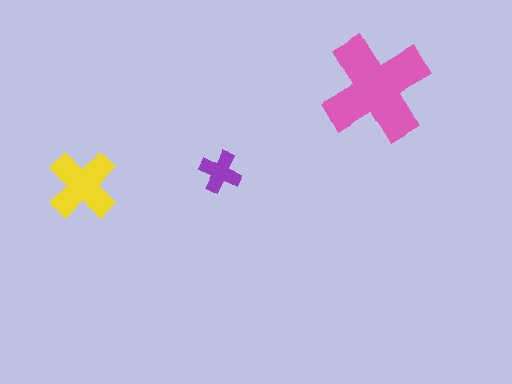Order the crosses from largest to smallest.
the pink one, the yellow one, the purple one.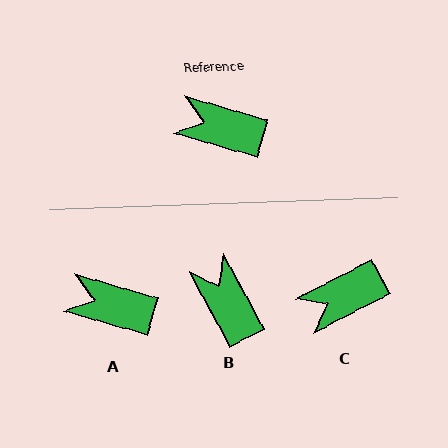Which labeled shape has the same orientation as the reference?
A.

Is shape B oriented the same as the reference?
No, it is off by about 46 degrees.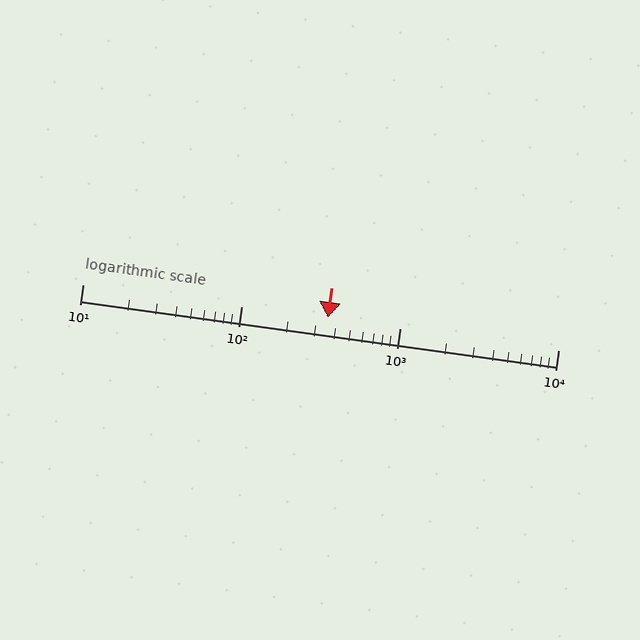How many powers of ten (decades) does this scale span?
The scale spans 3 decades, from 10 to 10000.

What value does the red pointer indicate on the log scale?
The pointer indicates approximately 350.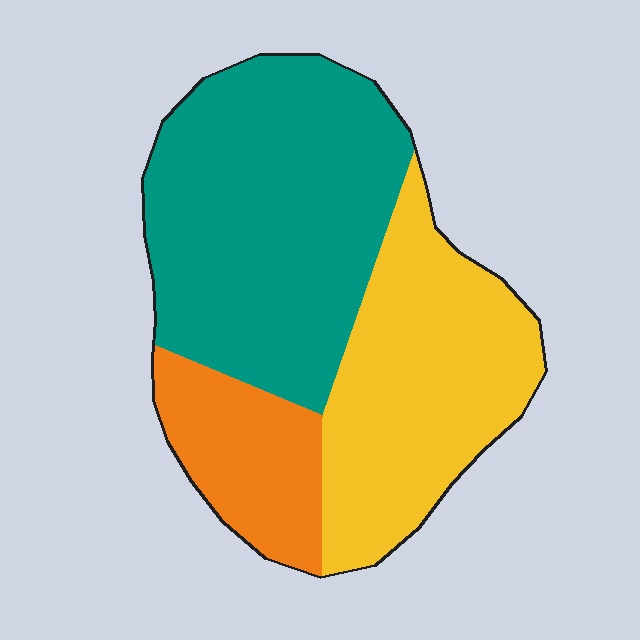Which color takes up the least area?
Orange, at roughly 15%.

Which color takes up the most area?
Teal, at roughly 50%.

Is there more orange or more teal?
Teal.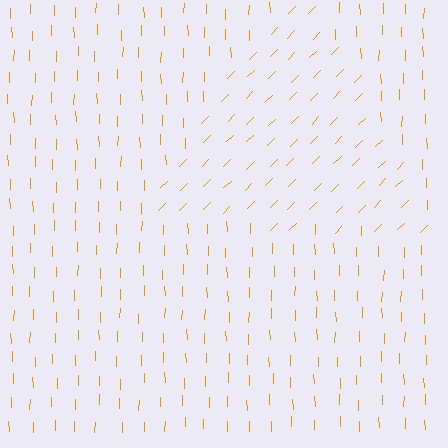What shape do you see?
I see a triangle.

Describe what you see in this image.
The image is filled with small orange line segments. A triangle region in the image has lines oriented differently from the surrounding lines, creating a visible texture boundary.